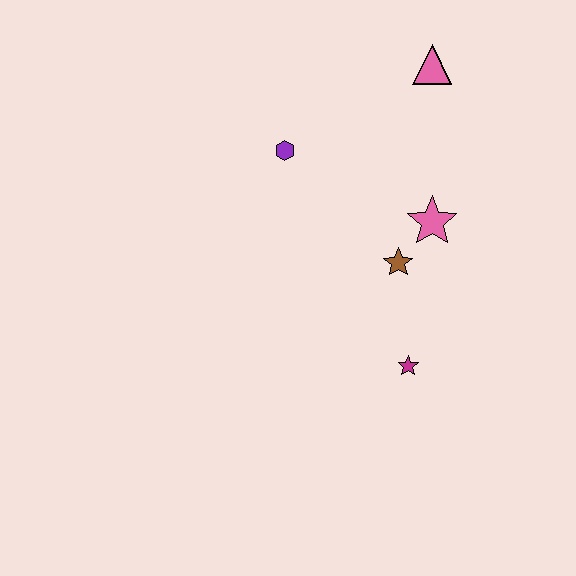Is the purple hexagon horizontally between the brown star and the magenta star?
No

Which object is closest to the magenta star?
The brown star is closest to the magenta star.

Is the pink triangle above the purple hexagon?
Yes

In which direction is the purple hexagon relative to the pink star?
The purple hexagon is to the left of the pink star.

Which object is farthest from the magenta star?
The pink triangle is farthest from the magenta star.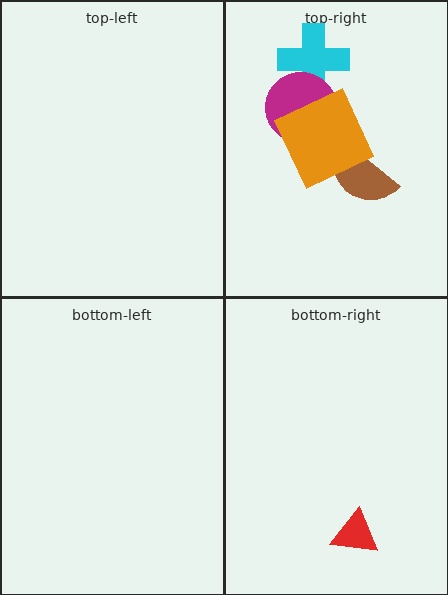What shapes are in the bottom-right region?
The red triangle.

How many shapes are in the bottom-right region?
1.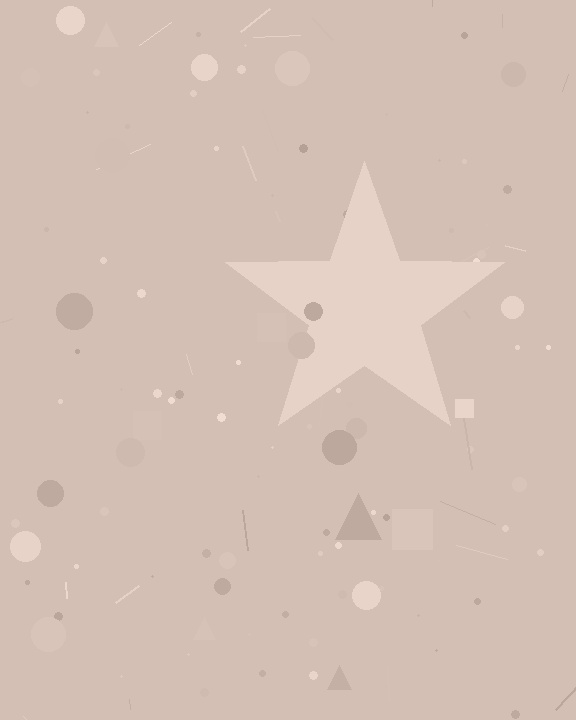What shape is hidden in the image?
A star is hidden in the image.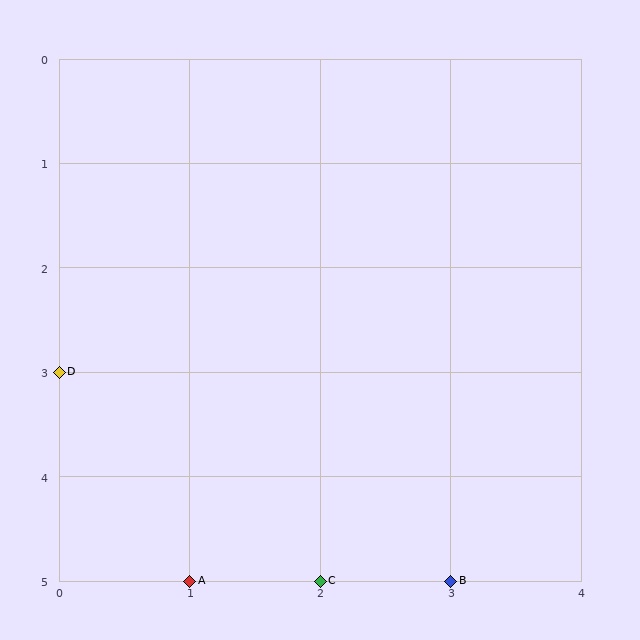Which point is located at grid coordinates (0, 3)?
Point D is at (0, 3).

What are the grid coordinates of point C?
Point C is at grid coordinates (2, 5).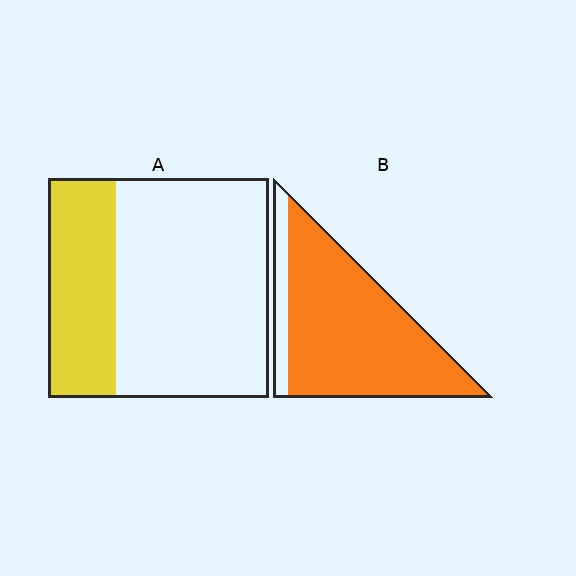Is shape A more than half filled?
No.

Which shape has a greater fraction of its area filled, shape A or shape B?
Shape B.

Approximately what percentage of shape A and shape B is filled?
A is approximately 30% and B is approximately 85%.